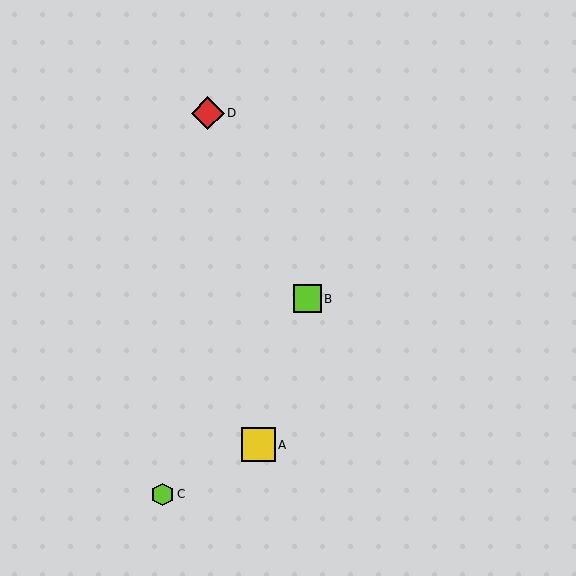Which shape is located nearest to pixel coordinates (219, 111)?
The red diamond (labeled D) at (208, 113) is nearest to that location.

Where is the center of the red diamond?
The center of the red diamond is at (208, 113).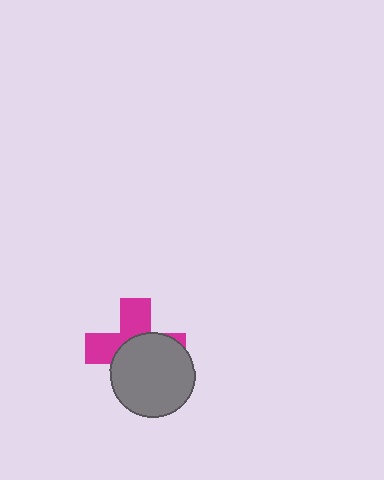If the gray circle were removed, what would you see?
You would see the complete magenta cross.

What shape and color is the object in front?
The object in front is a gray circle.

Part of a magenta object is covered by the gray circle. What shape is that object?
It is a cross.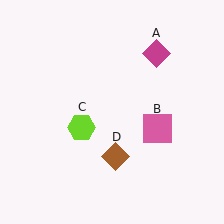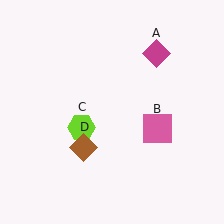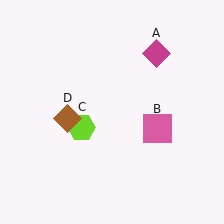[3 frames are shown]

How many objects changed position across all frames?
1 object changed position: brown diamond (object D).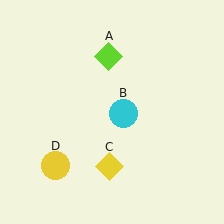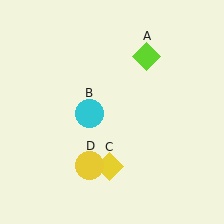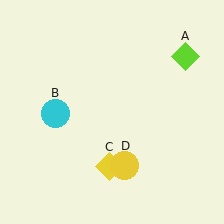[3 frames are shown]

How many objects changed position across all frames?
3 objects changed position: lime diamond (object A), cyan circle (object B), yellow circle (object D).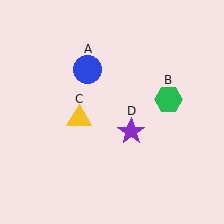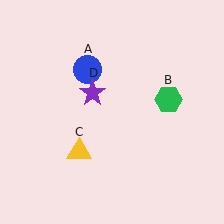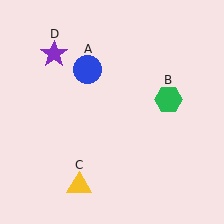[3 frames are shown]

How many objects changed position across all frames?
2 objects changed position: yellow triangle (object C), purple star (object D).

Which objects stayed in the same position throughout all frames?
Blue circle (object A) and green hexagon (object B) remained stationary.